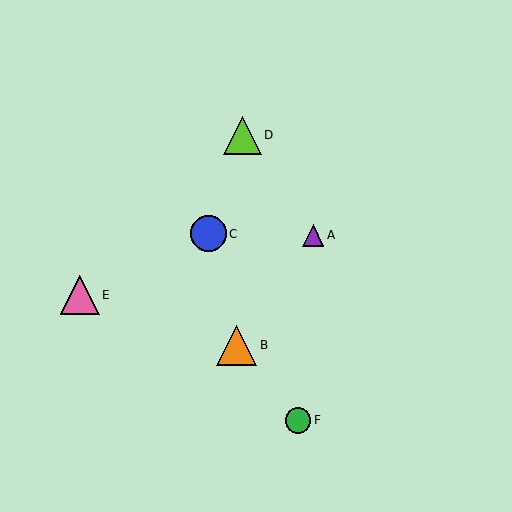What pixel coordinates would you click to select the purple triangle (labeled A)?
Click at (313, 235) to select the purple triangle A.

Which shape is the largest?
The orange triangle (labeled B) is the largest.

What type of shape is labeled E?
Shape E is a pink triangle.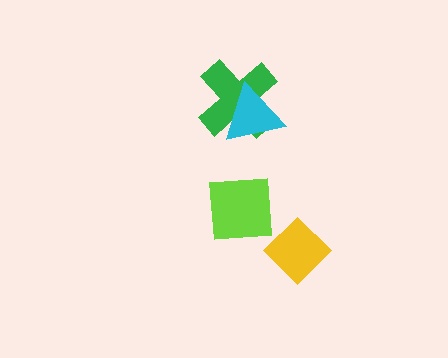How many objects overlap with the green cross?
1 object overlaps with the green cross.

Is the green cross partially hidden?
Yes, it is partially covered by another shape.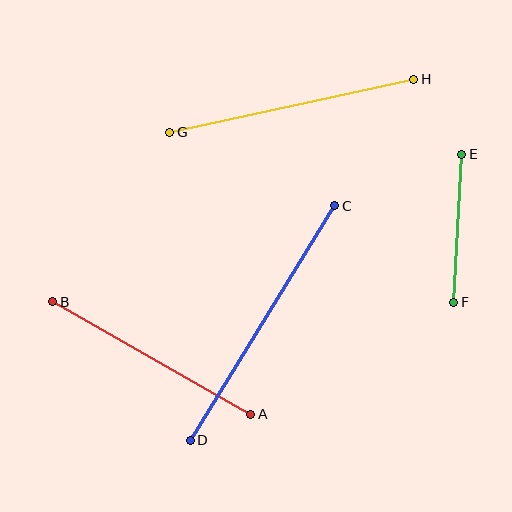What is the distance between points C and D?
The distance is approximately 276 pixels.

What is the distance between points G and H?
The distance is approximately 250 pixels.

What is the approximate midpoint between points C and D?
The midpoint is at approximately (263, 323) pixels.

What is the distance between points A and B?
The distance is approximately 228 pixels.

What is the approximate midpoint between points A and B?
The midpoint is at approximately (152, 358) pixels.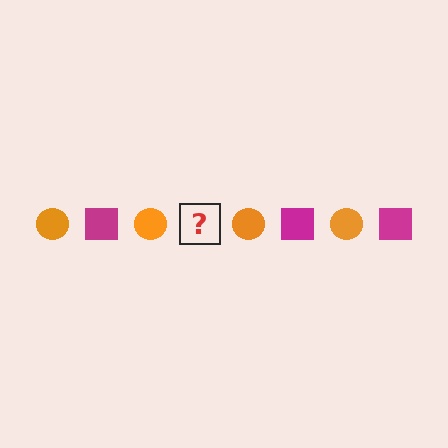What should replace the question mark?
The question mark should be replaced with a magenta square.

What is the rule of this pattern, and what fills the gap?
The rule is that the pattern alternates between orange circle and magenta square. The gap should be filled with a magenta square.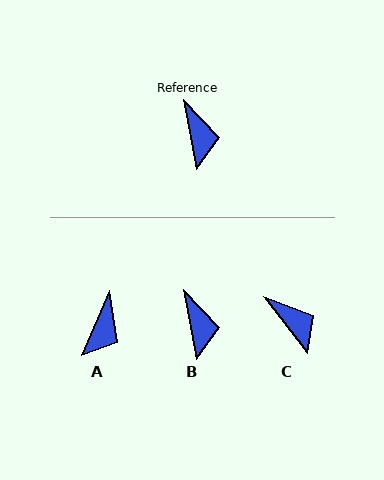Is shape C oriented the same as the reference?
No, it is off by about 27 degrees.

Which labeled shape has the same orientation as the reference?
B.